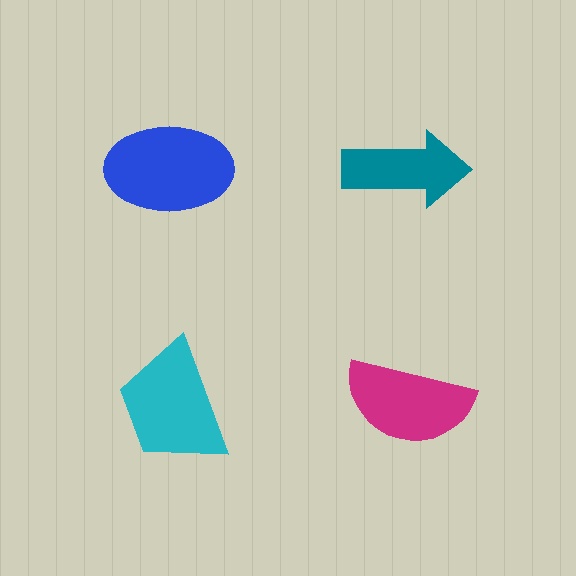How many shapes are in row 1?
2 shapes.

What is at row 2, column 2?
A magenta semicircle.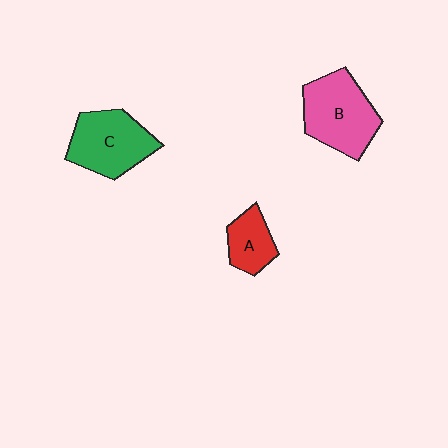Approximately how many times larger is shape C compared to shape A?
Approximately 1.8 times.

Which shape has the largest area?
Shape B (pink).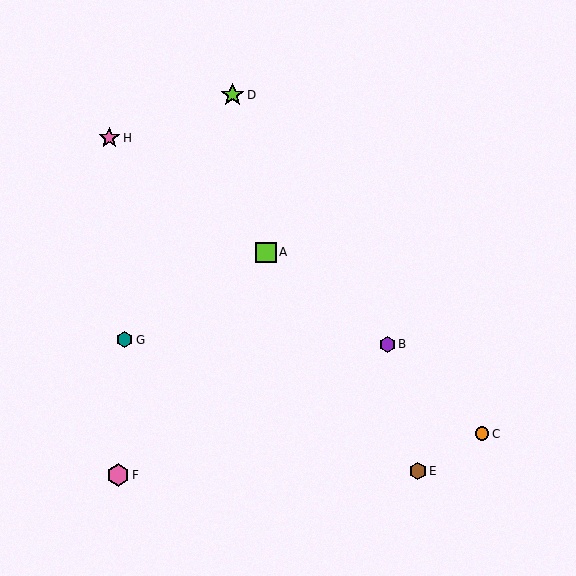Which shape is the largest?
The lime star (labeled D) is the largest.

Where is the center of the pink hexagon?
The center of the pink hexagon is at (118, 475).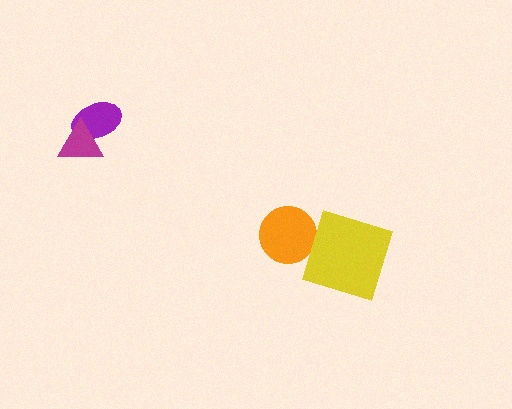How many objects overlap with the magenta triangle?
1 object overlaps with the magenta triangle.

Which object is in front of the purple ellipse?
The magenta triangle is in front of the purple ellipse.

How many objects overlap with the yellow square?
0 objects overlap with the yellow square.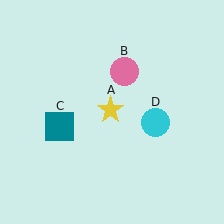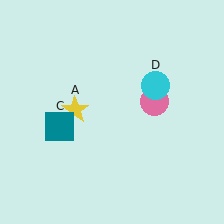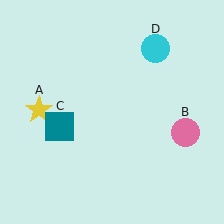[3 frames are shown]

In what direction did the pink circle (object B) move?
The pink circle (object B) moved down and to the right.